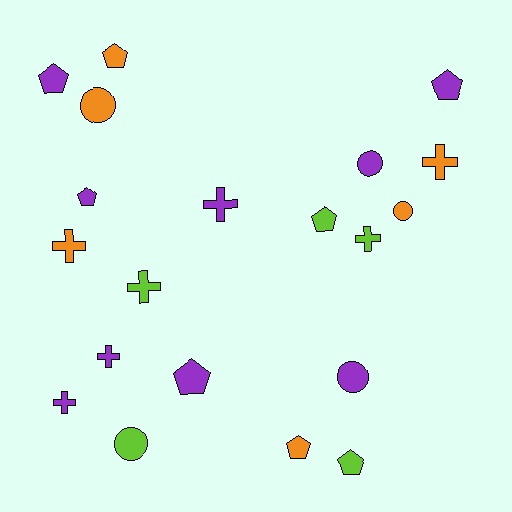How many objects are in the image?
There are 20 objects.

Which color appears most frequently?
Purple, with 9 objects.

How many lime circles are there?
There is 1 lime circle.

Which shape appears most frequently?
Pentagon, with 8 objects.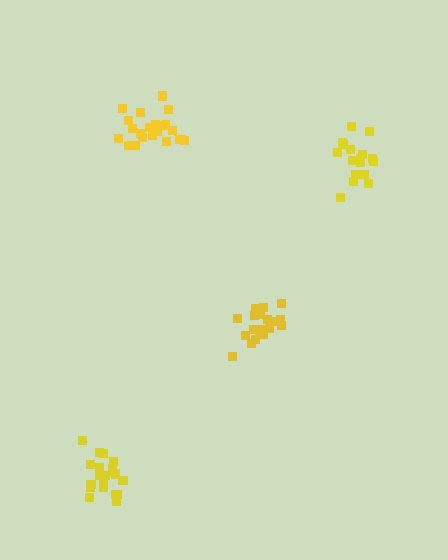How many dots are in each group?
Group 1: 20 dots, Group 2: 21 dots, Group 3: 21 dots, Group 4: 18 dots (80 total).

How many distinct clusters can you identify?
There are 4 distinct clusters.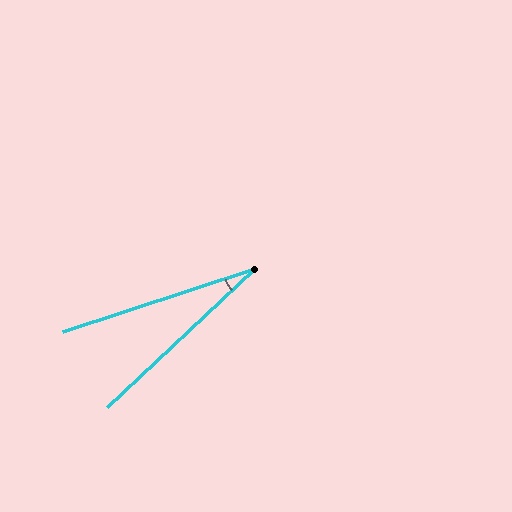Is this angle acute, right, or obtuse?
It is acute.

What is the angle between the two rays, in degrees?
Approximately 25 degrees.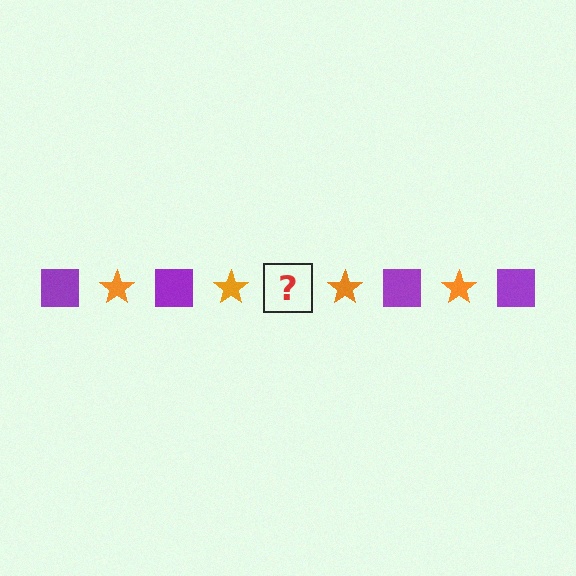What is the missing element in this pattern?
The missing element is a purple square.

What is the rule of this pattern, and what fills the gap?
The rule is that the pattern alternates between purple square and orange star. The gap should be filled with a purple square.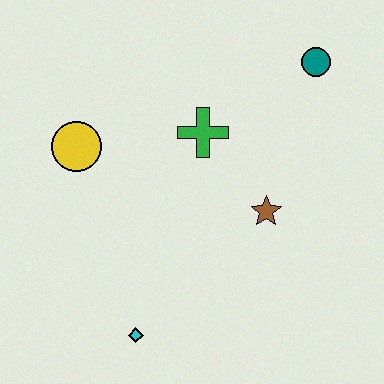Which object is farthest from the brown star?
The yellow circle is farthest from the brown star.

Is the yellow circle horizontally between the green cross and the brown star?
No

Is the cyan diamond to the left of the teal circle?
Yes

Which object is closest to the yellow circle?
The green cross is closest to the yellow circle.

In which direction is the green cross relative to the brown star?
The green cross is above the brown star.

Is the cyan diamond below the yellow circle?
Yes